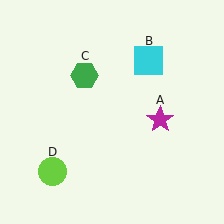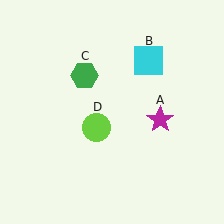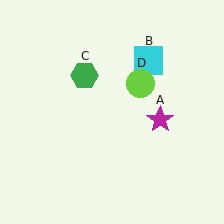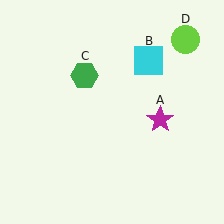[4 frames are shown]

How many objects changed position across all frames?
1 object changed position: lime circle (object D).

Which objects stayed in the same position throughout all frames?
Magenta star (object A) and cyan square (object B) and green hexagon (object C) remained stationary.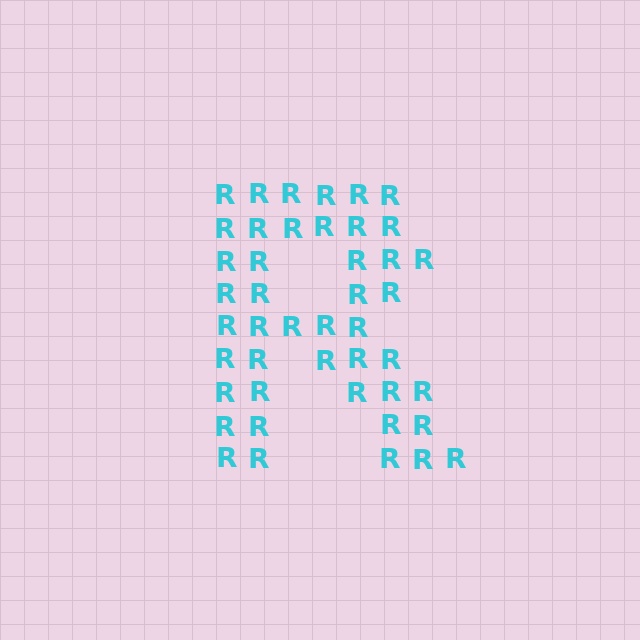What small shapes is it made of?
It is made of small letter R's.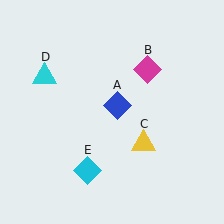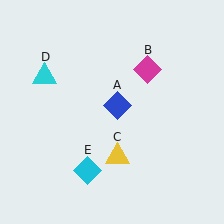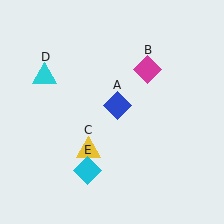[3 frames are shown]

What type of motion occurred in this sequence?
The yellow triangle (object C) rotated clockwise around the center of the scene.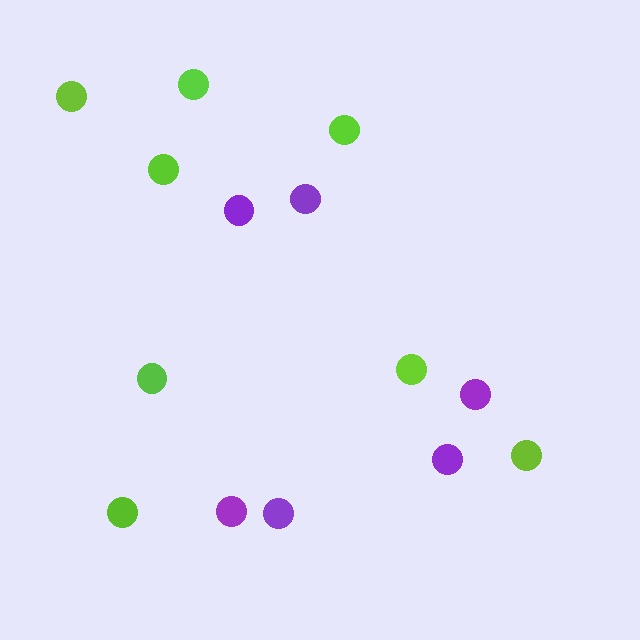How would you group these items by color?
There are 2 groups: one group of purple circles (6) and one group of lime circles (8).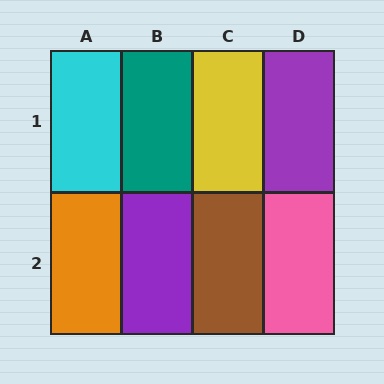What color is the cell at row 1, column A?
Cyan.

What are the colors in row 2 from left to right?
Orange, purple, brown, pink.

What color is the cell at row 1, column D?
Purple.